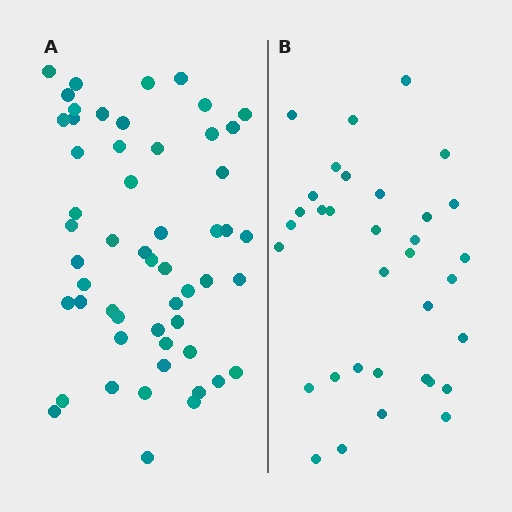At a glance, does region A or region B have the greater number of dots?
Region A (the left region) has more dots.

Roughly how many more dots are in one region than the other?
Region A has approximately 20 more dots than region B.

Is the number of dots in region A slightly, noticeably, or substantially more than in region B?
Region A has substantially more. The ratio is roughly 1.6 to 1.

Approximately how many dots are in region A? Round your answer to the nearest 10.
About 50 dots. (The exact count is 54, which rounds to 50.)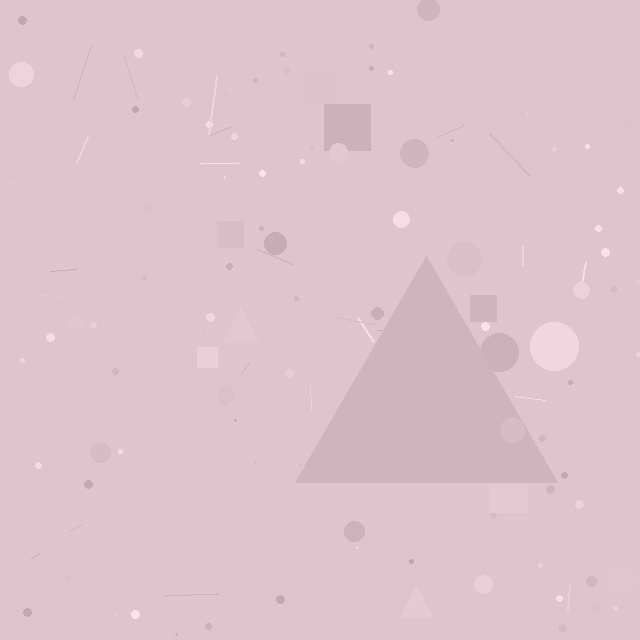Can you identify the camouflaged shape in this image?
The camouflaged shape is a triangle.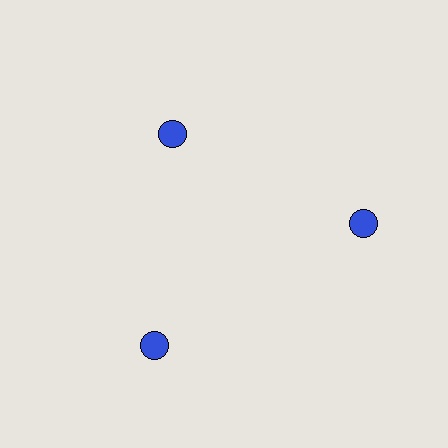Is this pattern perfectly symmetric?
No. The 3 blue circles are arranged in a ring, but one element near the 11 o'clock position is pulled inward toward the center, breaking the 3-fold rotational symmetry.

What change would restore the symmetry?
The symmetry would be restored by moving it outward, back onto the ring so that all 3 circles sit at equal angles and equal distance from the center.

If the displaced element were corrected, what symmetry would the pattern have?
It would have 3-fold rotational symmetry — the pattern would map onto itself every 120 degrees.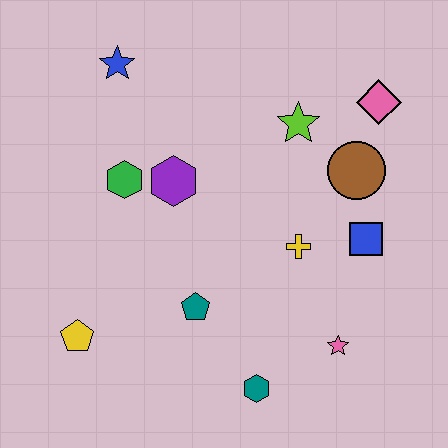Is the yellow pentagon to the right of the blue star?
No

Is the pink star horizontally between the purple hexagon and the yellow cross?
No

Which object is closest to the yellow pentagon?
The teal pentagon is closest to the yellow pentagon.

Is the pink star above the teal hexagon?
Yes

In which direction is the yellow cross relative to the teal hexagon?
The yellow cross is above the teal hexagon.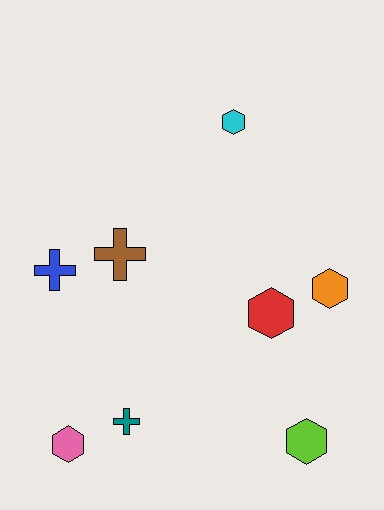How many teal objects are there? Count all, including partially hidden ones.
There is 1 teal object.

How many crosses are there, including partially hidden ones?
There are 3 crosses.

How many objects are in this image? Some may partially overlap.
There are 8 objects.